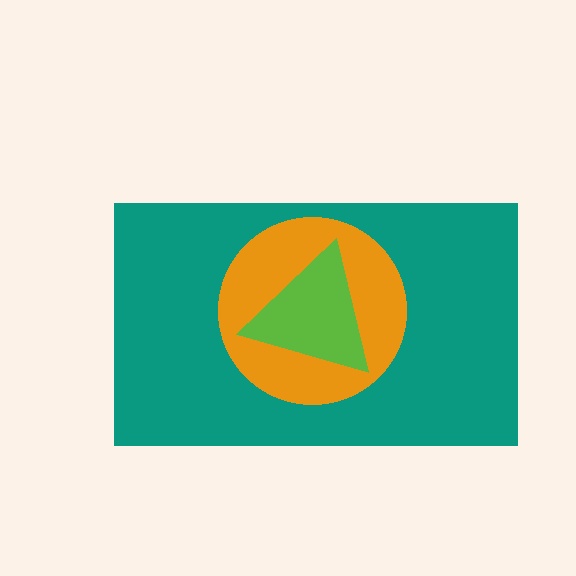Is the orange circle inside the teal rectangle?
Yes.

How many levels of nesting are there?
3.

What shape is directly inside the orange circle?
The lime triangle.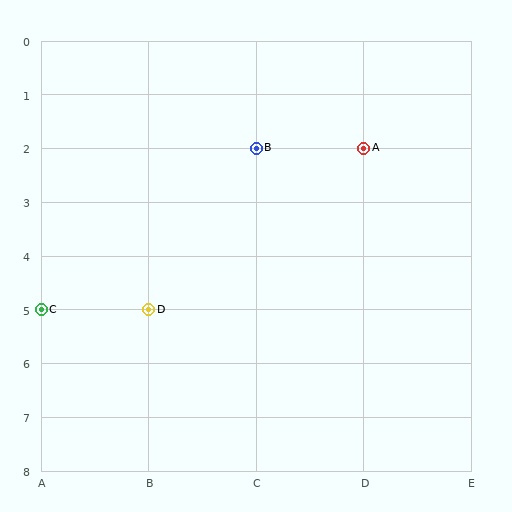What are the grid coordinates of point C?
Point C is at grid coordinates (A, 5).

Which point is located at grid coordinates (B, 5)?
Point D is at (B, 5).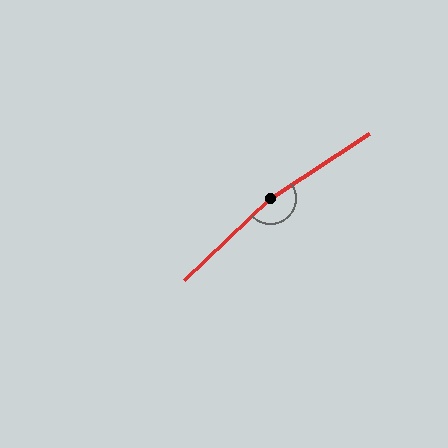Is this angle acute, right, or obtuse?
It is obtuse.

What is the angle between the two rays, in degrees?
Approximately 170 degrees.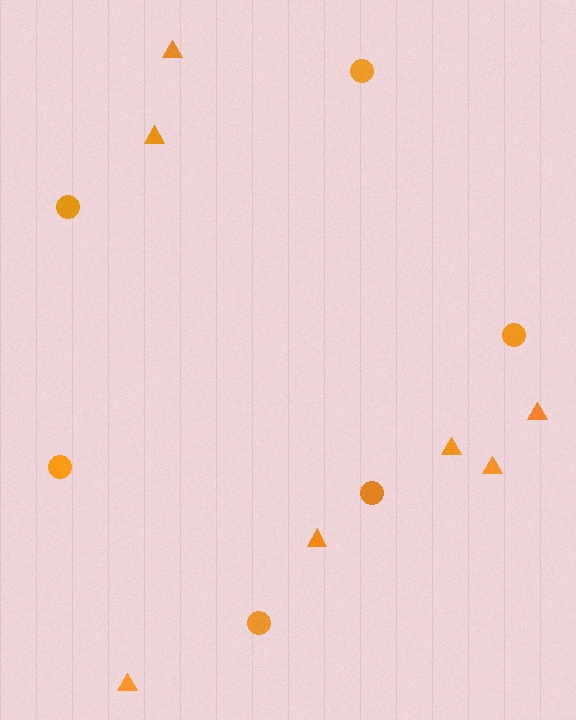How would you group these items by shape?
There are 2 groups: one group of circles (6) and one group of triangles (7).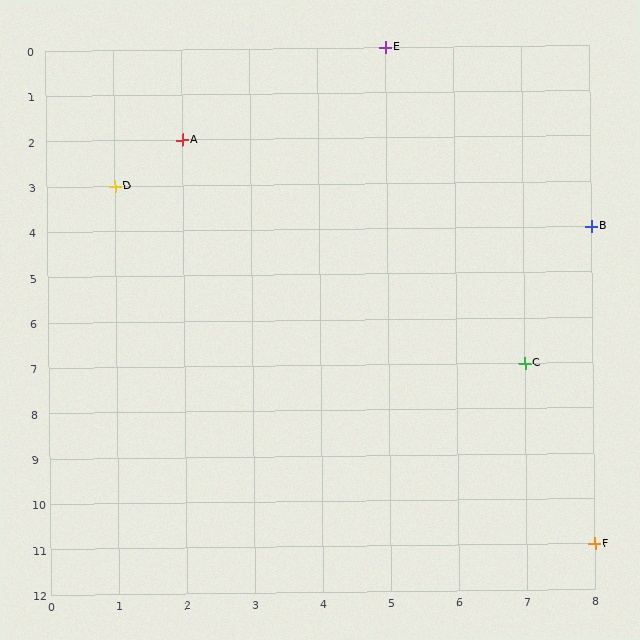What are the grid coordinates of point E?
Point E is at grid coordinates (5, 0).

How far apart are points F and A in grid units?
Points F and A are 6 columns and 9 rows apart (about 10.8 grid units diagonally).